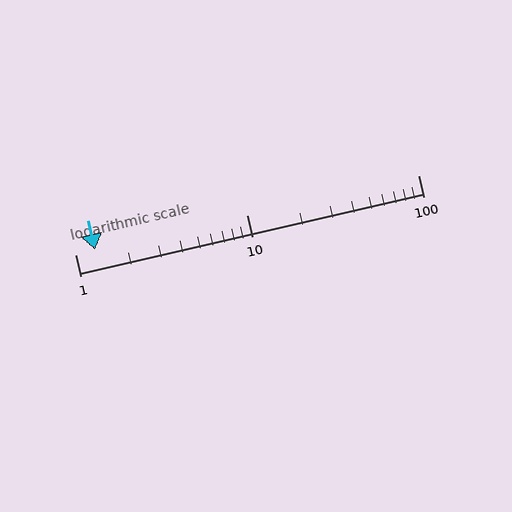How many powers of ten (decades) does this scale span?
The scale spans 2 decades, from 1 to 100.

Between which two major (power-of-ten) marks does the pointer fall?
The pointer is between 1 and 10.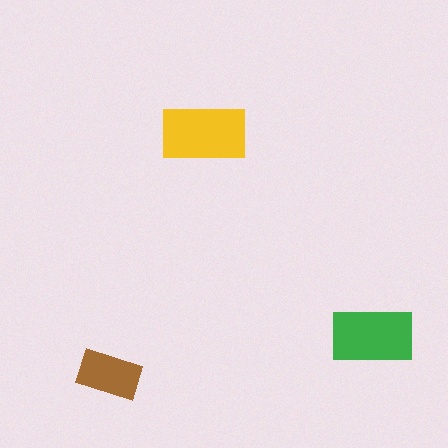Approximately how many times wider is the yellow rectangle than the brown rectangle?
About 1.5 times wider.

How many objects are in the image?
There are 3 objects in the image.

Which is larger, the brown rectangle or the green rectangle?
The green one.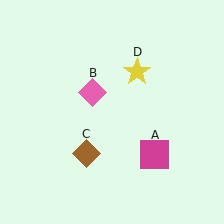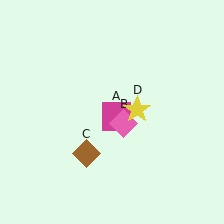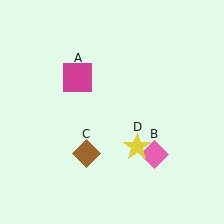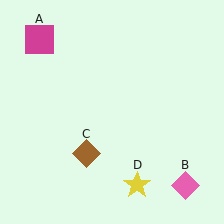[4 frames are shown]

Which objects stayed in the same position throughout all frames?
Brown diamond (object C) remained stationary.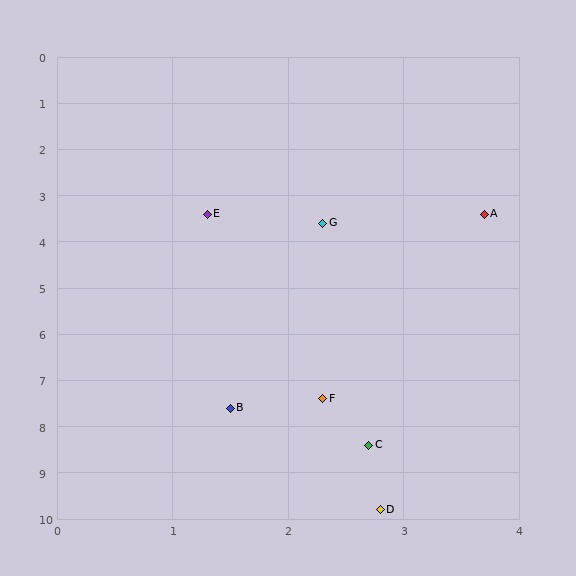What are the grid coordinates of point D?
Point D is at approximately (2.8, 9.8).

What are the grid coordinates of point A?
Point A is at approximately (3.7, 3.4).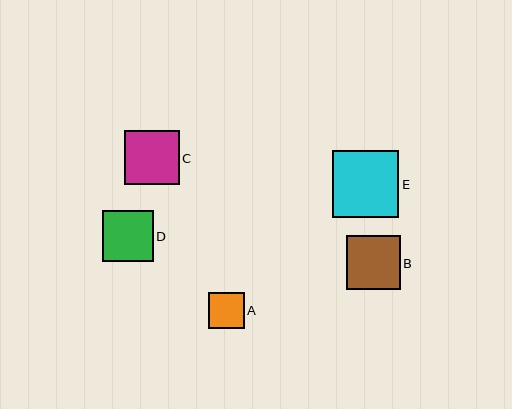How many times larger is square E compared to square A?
Square E is approximately 1.8 times the size of square A.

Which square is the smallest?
Square A is the smallest with a size of approximately 36 pixels.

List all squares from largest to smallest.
From largest to smallest: E, C, B, D, A.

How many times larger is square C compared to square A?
Square C is approximately 1.5 times the size of square A.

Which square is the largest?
Square E is the largest with a size of approximately 67 pixels.